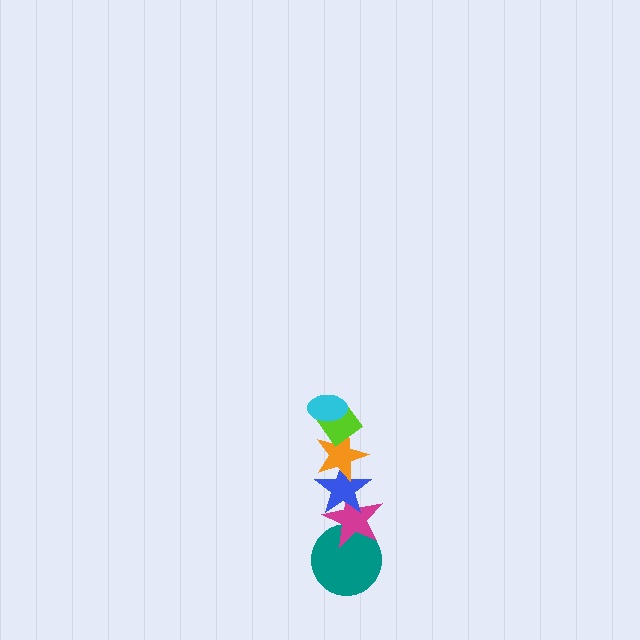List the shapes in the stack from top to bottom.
From top to bottom: the cyan ellipse, the lime diamond, the orange star, the blue star, the magenta star, the teal circle.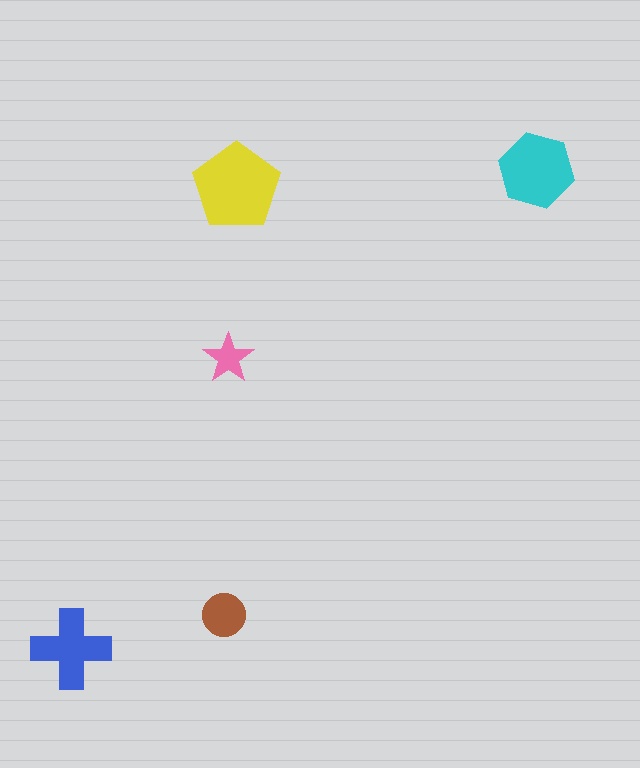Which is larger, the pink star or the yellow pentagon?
The yellow pentagon.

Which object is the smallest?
The pink star.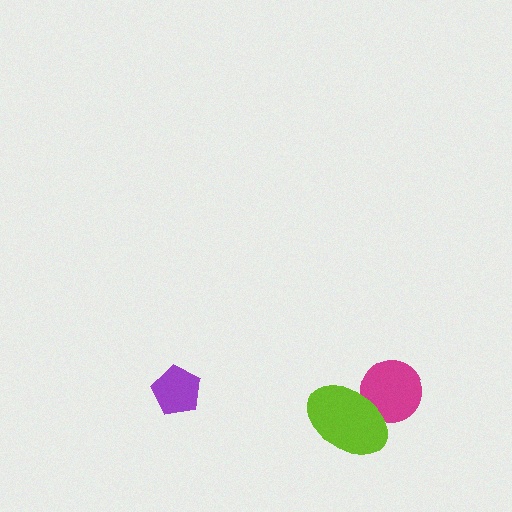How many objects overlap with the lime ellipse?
1 object overlaps with the lime ellipse.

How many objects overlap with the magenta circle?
1 object overlaps with the magenta circle.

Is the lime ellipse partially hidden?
No, no other shape covers it.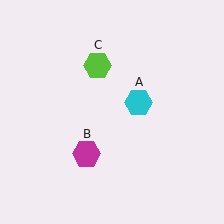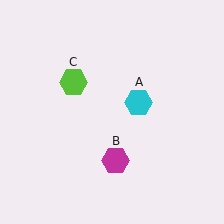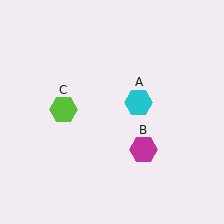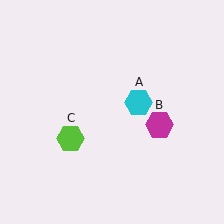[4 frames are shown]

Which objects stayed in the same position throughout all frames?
Cyan hexagon (object A) remained stationary.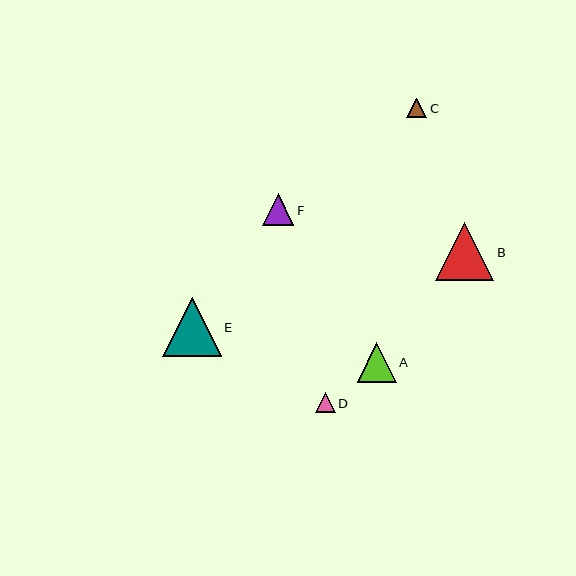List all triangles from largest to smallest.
From largest to smallest: E, B, A, F, D, C.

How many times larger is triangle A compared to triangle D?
Triangle A is approximately 2.0 times the size of triangle D.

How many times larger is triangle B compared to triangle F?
Triangle B is approximately 1.9 times the size of triangle F.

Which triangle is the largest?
Triangle E is the largest with a size of approximately 59 pixels.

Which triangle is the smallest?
Triangle C is the smallest with a size of approximately 20 pixels.